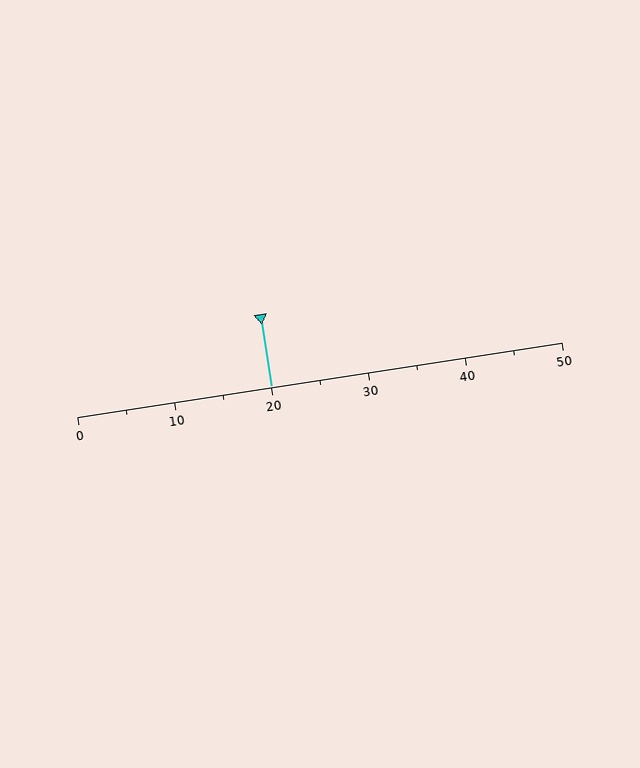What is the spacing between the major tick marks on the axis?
The major ticks are spaced 10 apart.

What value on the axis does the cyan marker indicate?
The marker indicates approximately 20.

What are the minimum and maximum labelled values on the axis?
The axis runs from 0 to 50.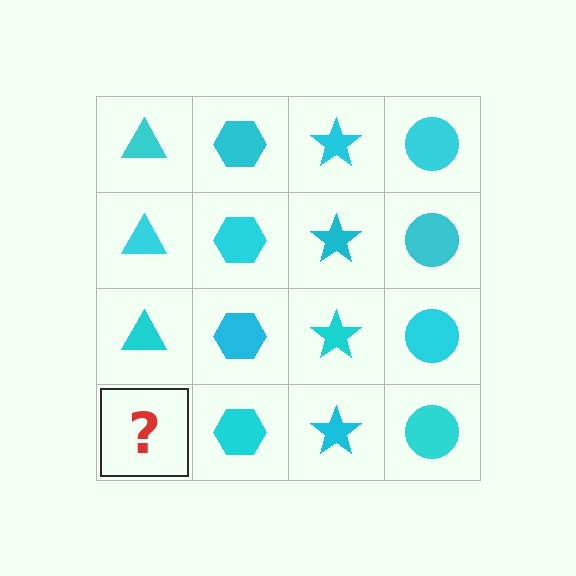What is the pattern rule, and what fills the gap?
The rule is that each column has a consistent shape. The gap should be filled with a cyan triangle.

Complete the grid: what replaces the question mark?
The question mark should be replaced with a cyan triangle.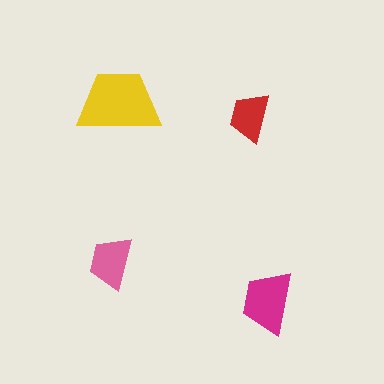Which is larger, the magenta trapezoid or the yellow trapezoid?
The yellow one.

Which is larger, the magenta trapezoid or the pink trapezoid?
The magenta one.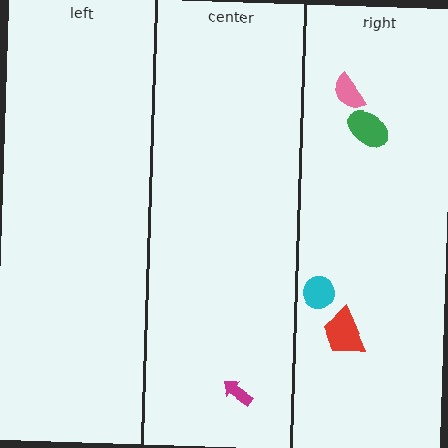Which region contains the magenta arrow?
The center region.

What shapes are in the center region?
The magenta arrow.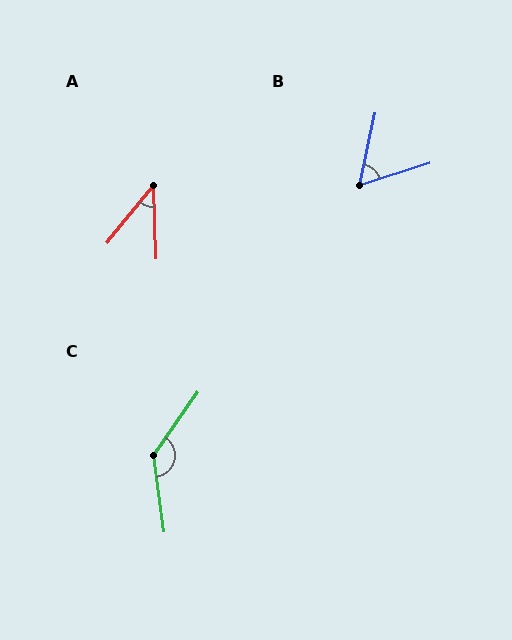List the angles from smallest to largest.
A (41°), B (60°), C (137°).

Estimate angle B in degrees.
Approximately 60 degrees.